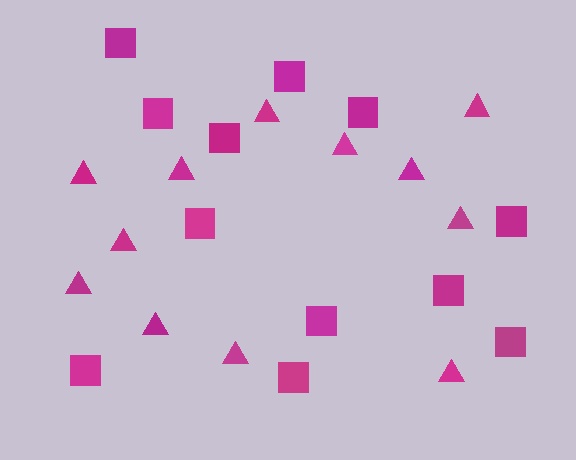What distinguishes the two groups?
There are 2 groups: one group of triangles (12) and one group of squares (12).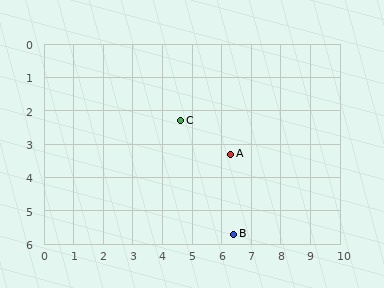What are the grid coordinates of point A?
Point A is at approximately (6.3, 3.3).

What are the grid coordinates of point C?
Point C is at approximately (4.6, 2.3).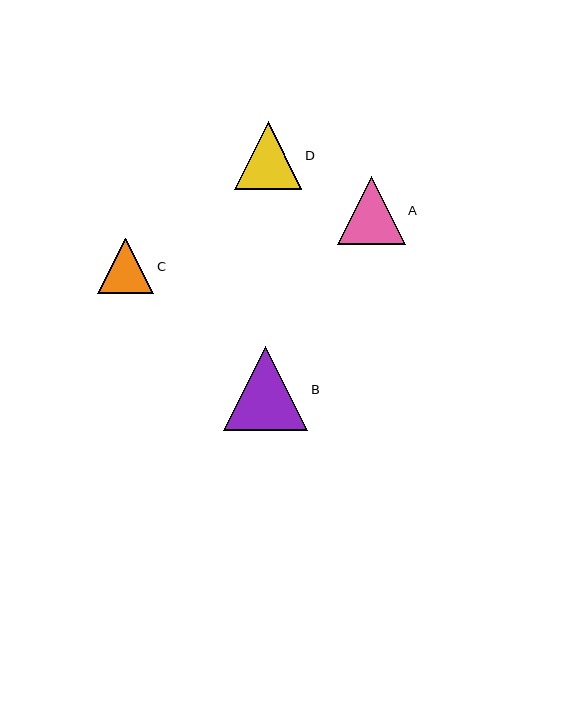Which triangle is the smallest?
Triangle C is the smallest with a size of approximately 56 pixels.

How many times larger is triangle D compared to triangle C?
Triangle D is approximately 1.2 times the size of triangle C.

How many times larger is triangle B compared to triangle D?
Triangle B is approximately 1.2 times the size of triangle D.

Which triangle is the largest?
Triangle B is the largest with a size of approximately 84 pixels.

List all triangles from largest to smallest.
From largest to smallest: B, D, A, C.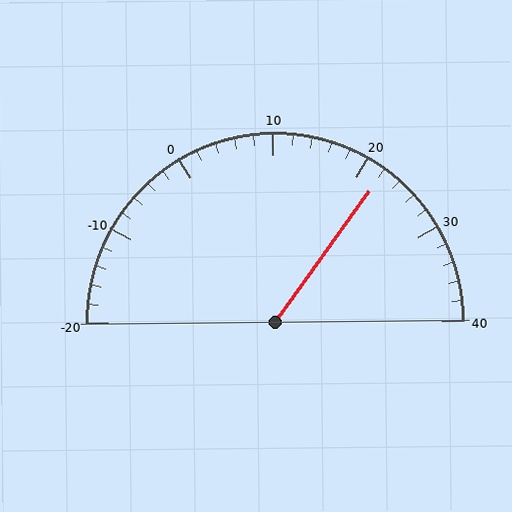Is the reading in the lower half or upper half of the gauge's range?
The reading is in the upper half of the range (-20 to 40).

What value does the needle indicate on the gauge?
The needle indicates approximately 22.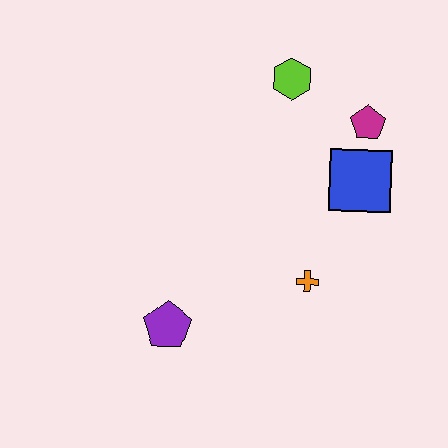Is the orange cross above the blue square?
No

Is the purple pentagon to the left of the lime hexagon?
Yes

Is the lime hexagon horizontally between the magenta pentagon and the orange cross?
No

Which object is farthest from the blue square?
The purple pentagon is farthest from the blue square.